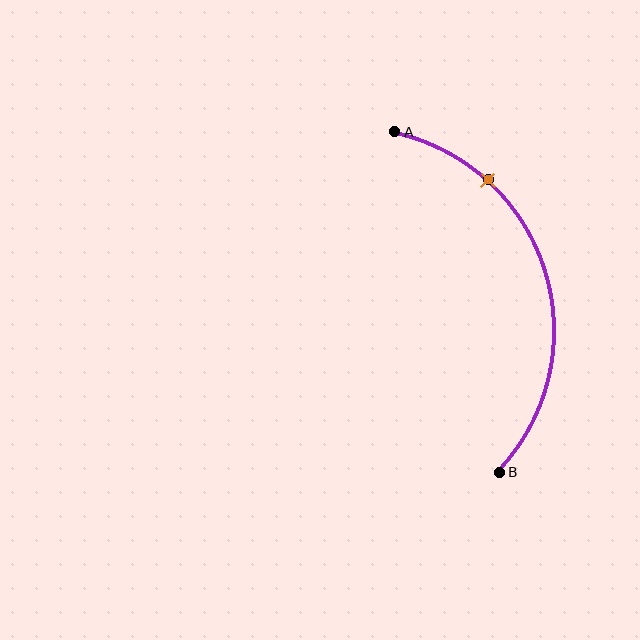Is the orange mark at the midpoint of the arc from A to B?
No. The orange mark lies on the arc but is closer to endpoint A. The arc midpoint would be at the point on the curve equidistant along the arc from both A and B.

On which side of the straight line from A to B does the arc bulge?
The arc bulges to the right of the straight line connecting A and B.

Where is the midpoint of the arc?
The arc midpoint is the point on the curve farthest from the straight line joining A and B. It sits to the right of that line.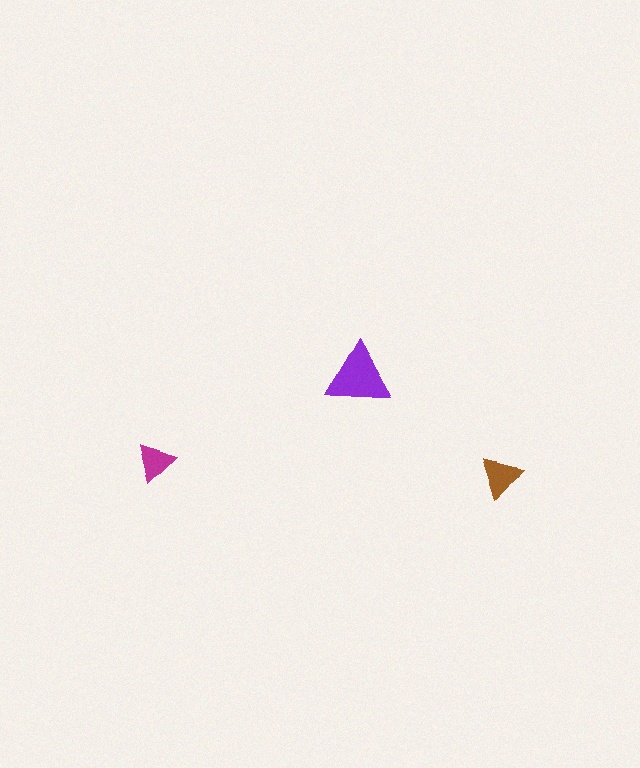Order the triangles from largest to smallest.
the purple one, the brown one, the magenta one.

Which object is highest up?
The purple triangle is topmost.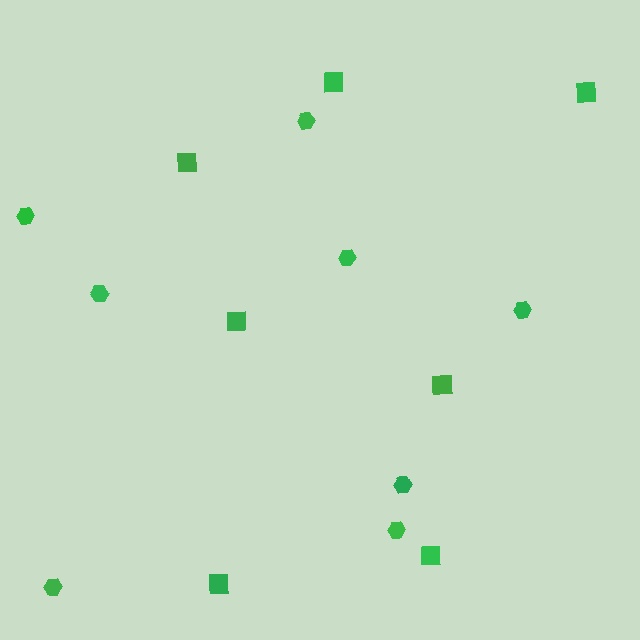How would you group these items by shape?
There are 2 groups: one group of squares (7) and one group of hexagons (8).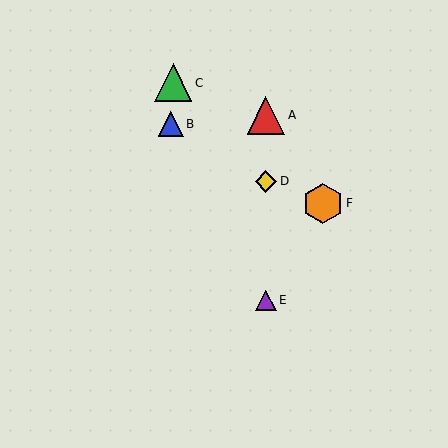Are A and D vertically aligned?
Yes, both are at x≈266.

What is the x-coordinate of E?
Object E is at x≈266.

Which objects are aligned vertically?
Objects A, D, E are aligned vertically.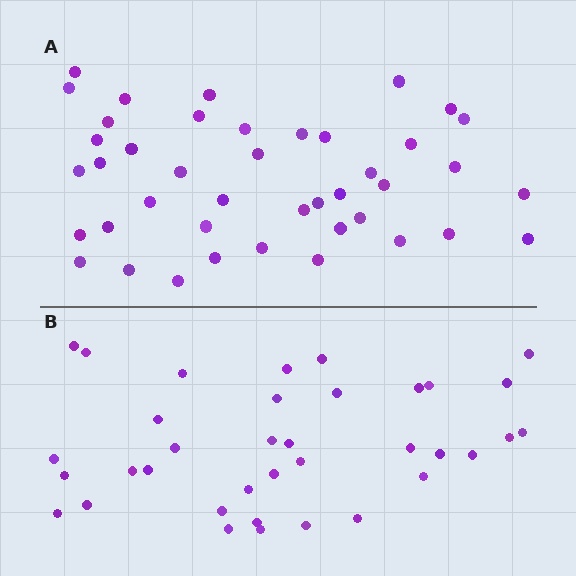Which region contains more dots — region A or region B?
Region A (the top region) has more dots.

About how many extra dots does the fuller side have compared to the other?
Region A has about 6 more dots than region B.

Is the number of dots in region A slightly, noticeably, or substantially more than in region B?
Region A has only slightly more — the two regions are fairly close. The ratio is roughly 1.2 to 1.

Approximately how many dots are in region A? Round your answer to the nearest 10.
About 40 dots. (The exact count is 42, which rounds to 40.)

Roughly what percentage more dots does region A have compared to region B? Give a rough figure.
About 15% more.